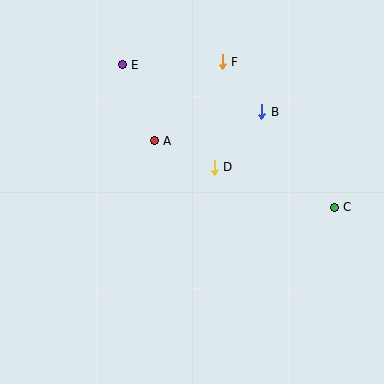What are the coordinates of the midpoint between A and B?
The midpoint between A and B is at (208, 126).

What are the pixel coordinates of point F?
Point F is at (222, 62).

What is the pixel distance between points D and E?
The distance between D and E is 138 pixels.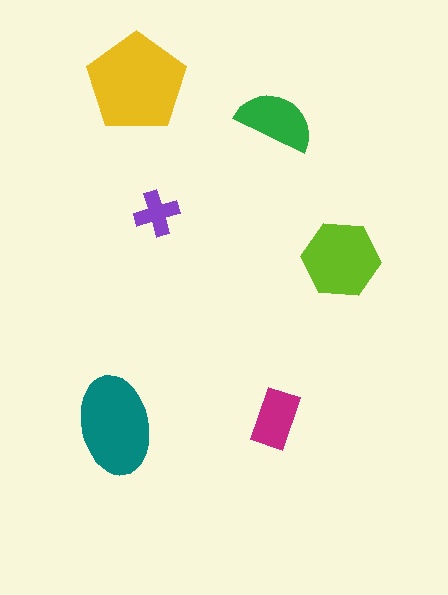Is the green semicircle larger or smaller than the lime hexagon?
Smaller.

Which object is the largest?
The yellow pentagon.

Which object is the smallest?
The purple cross.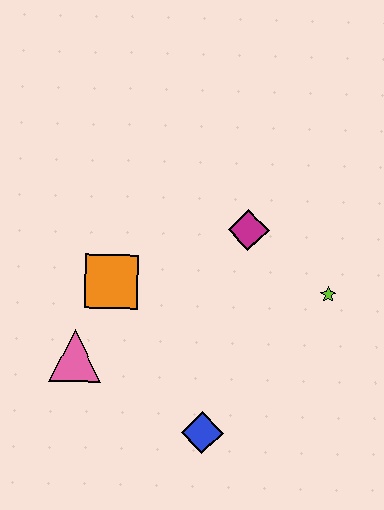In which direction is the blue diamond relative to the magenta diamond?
The blue diamond is below the magenta diamond.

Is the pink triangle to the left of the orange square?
Yes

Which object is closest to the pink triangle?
The orange square is closest to the pink triangle.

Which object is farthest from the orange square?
The lime star is farthest from the orange square.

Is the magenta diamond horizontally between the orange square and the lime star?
Yes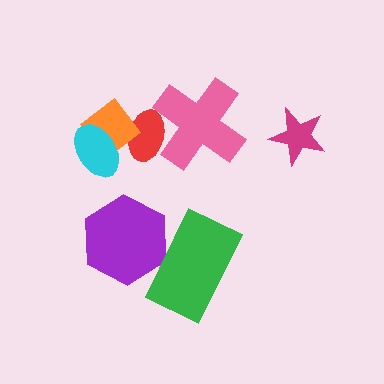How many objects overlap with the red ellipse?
2 objects overlap with the red ellipse.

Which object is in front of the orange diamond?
The cyan ellipse is in front of the orange diamond.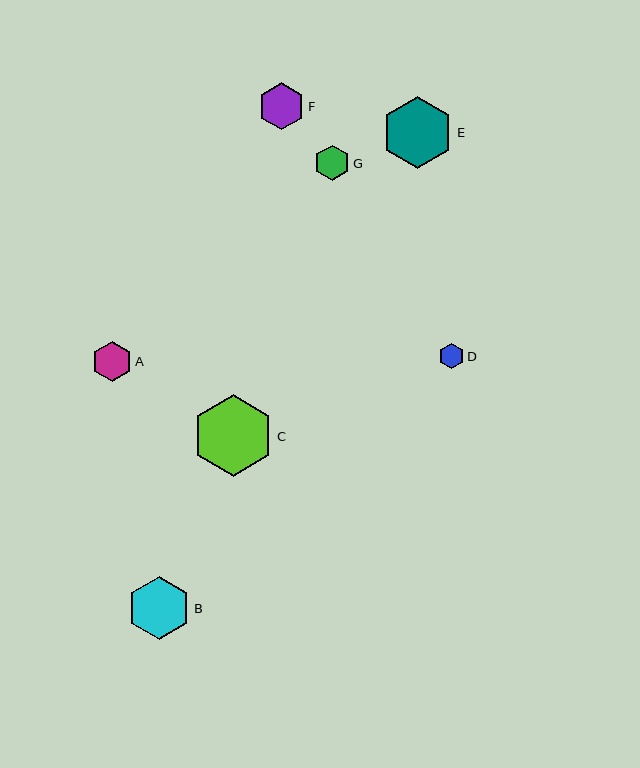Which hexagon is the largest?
Hexagon C is the largest with a size of approximately 82 pixels.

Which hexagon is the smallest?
Hexagon D is the smallest with a size of approximately 25 pixels.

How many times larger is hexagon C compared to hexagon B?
Hexagon C is approximately 1.3 times the size of hexagon B.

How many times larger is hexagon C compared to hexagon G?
Hexagon C is approximately 2.3 times the size of hexagon G.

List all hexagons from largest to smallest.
From largest to smallest: C, E, B, F, A, G, D.